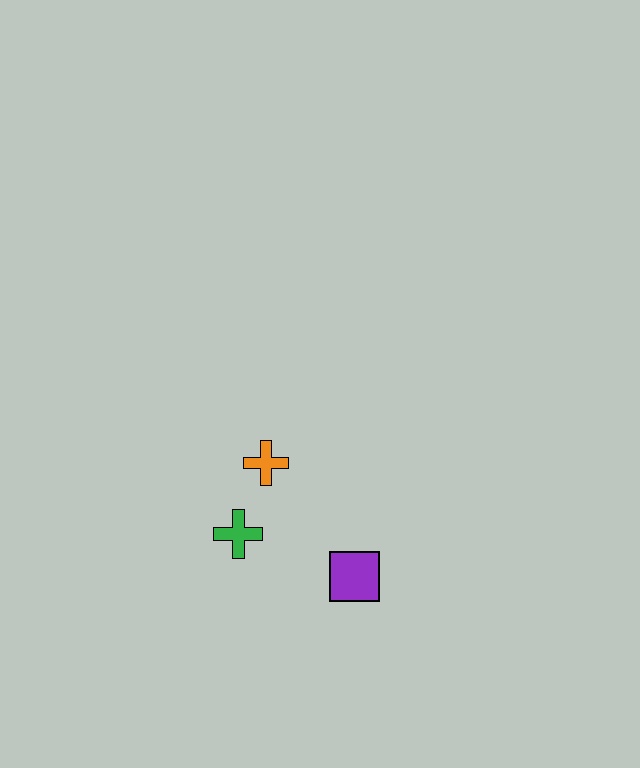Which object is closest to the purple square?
The green cross is closest to the purple square.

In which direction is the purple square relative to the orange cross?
The purple square is below the orange cross.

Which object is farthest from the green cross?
The purple square is farthest from the green cross.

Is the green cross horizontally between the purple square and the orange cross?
No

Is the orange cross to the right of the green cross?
Yes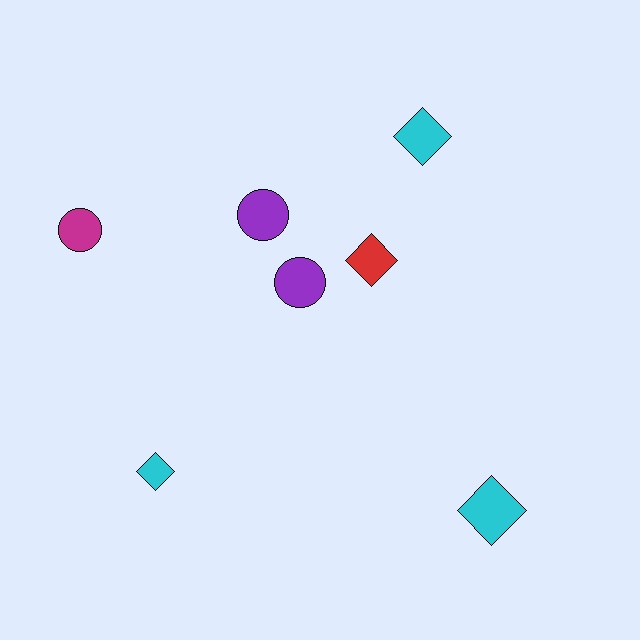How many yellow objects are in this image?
There are no yellow objects.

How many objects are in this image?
There are 7 objects.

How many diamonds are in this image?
There are 4 diamonds.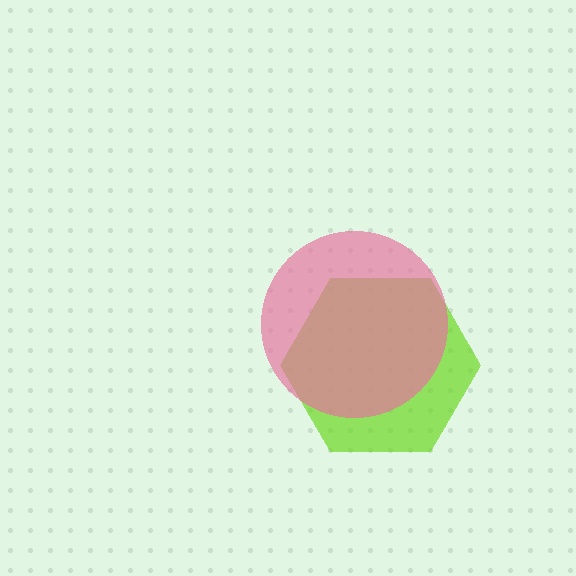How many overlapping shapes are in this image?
There are 2 overlapping shapes in the image.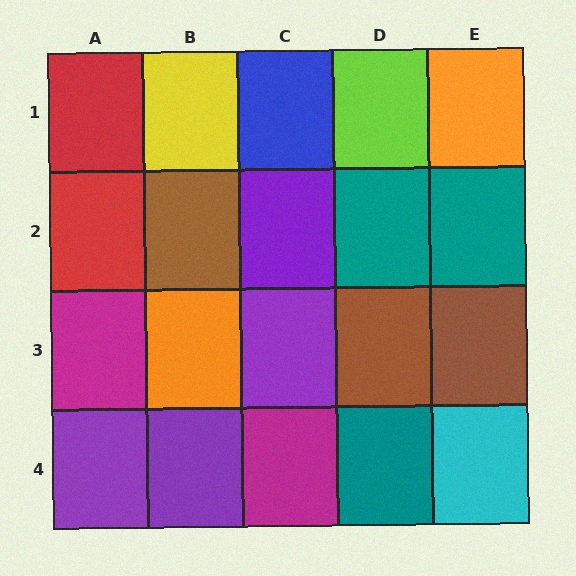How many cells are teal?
3 cells are teal.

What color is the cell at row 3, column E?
Brown.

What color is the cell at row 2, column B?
Brown.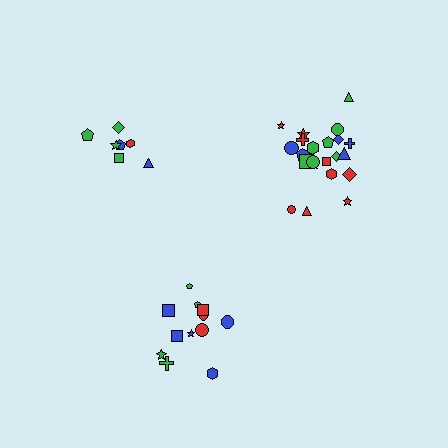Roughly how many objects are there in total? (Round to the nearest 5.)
Roughly 40 objects in total.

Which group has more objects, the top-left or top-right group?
The top-right group.